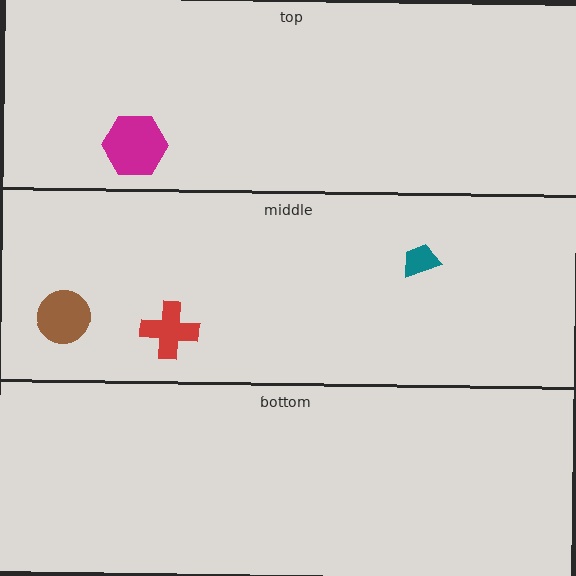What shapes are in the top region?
The magenta hexagon.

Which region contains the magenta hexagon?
The top region.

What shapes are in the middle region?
The brown circle, the teal trapezoid, the red cross.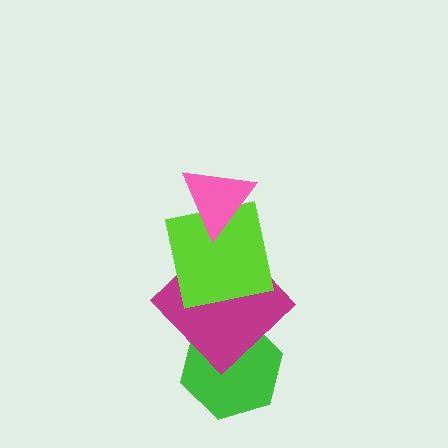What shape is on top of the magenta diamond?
The lime square is on top of the magenta diamond.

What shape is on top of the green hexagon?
The magenta diamond is on top of the green hexagon.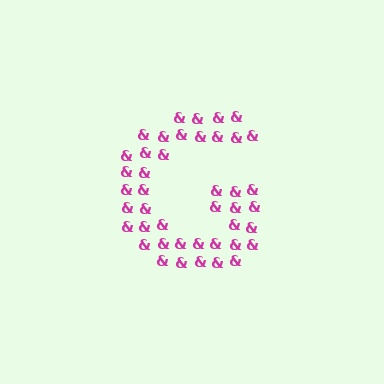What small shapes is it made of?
It is made of small ampersands.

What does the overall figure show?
The overall figure shows the letter G.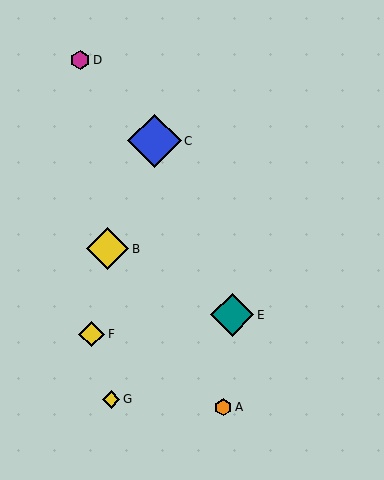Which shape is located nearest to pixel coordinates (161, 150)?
The blue diamond (labeled C) at (155, 141) is nearest to that location.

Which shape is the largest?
The blue diamond (labeled C) is the largest.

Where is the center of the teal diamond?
The center of the teal diamond is at (232, 315).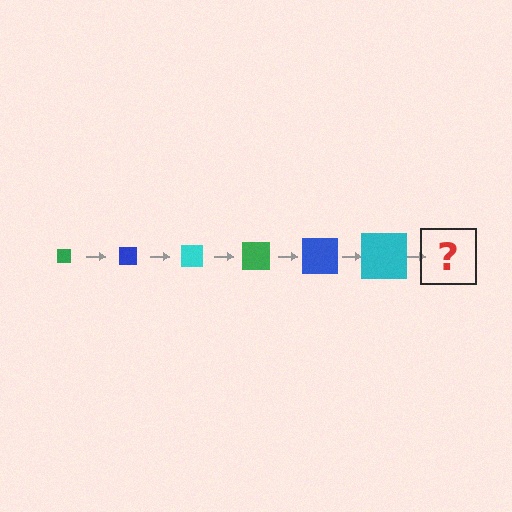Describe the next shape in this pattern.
It should be a green square, larger than the previous one.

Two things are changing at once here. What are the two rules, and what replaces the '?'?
The two rules are that the square grows larger each step and the color cycles through green, blue, and cyan. The '?' should be a green square, larger than the previous one.